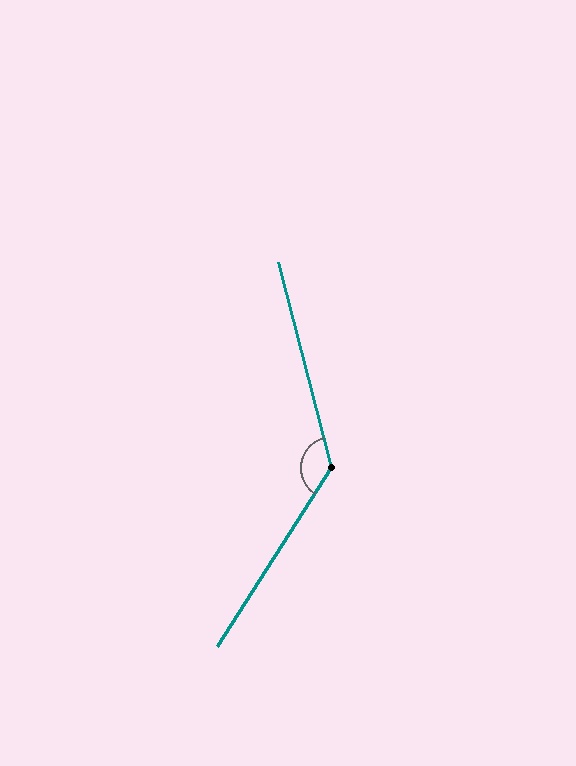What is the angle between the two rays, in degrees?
Approximately 133 degrees.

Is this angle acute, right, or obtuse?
It is obtuse.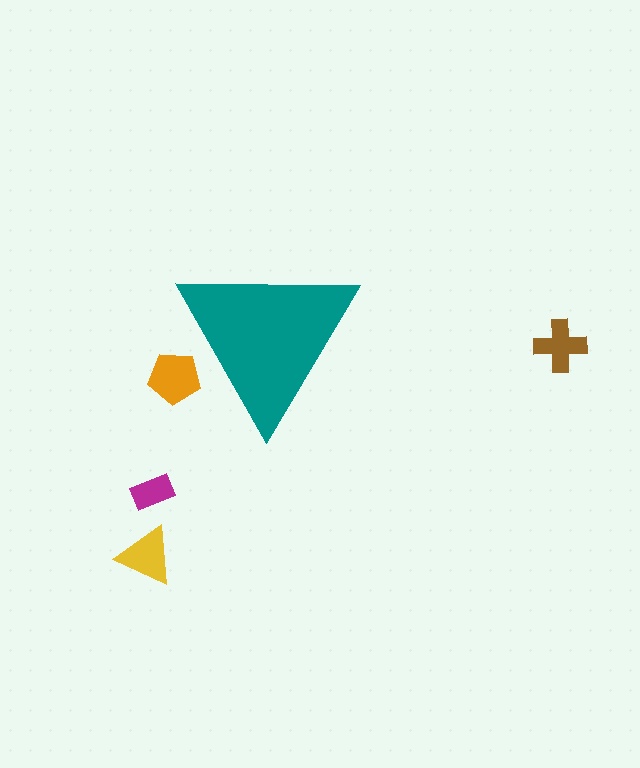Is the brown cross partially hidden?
No, the brown cross is fully visible.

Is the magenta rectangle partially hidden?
No, the magenta rectangle is fully visible.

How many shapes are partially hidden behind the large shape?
1 shape is partially hidden.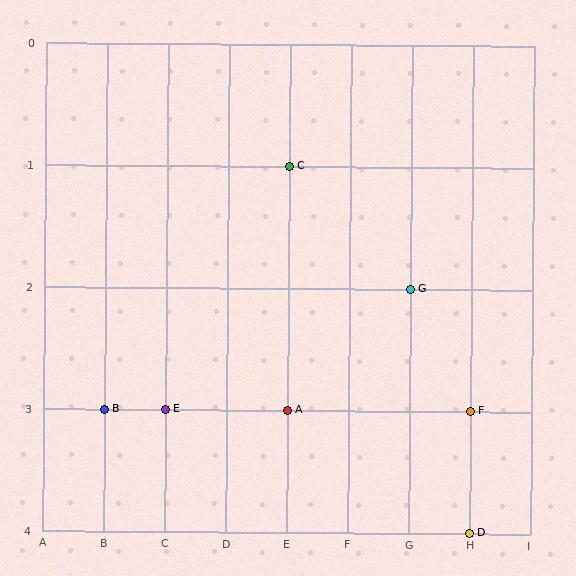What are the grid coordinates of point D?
Point D is at grid coordinates (H, 4).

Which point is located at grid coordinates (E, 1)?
Point C is at (E, 1).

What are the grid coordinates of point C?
Point C is at grid coordinates (E, 1).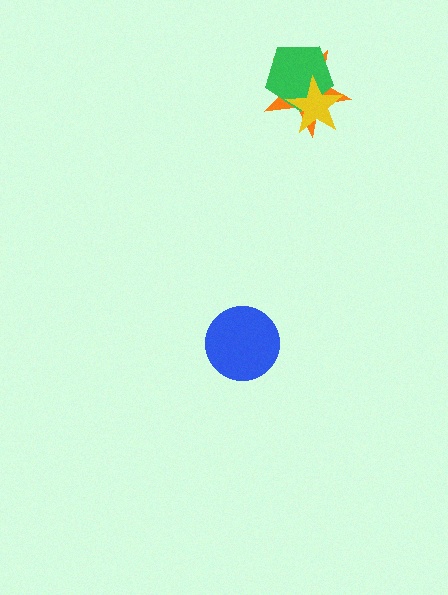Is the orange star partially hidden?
Yes, it is partially covered by another shape.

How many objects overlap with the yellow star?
2 objects overlap with the yellow star.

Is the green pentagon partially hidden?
Yes, it is partially covered by another shape.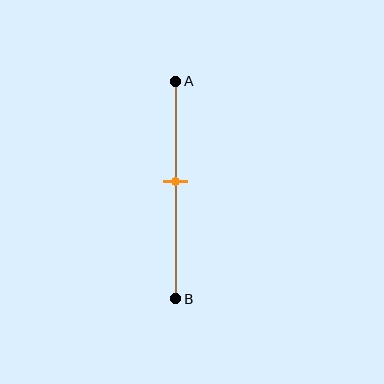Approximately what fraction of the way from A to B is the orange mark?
The orange mark is approximately 45% of the way from A to B.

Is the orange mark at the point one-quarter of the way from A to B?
No, the mark is at about 45% from A, not at the 25% one-quarter point.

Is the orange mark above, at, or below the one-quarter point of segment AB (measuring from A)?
The orange mark is below the one-quarter point of segment AB.